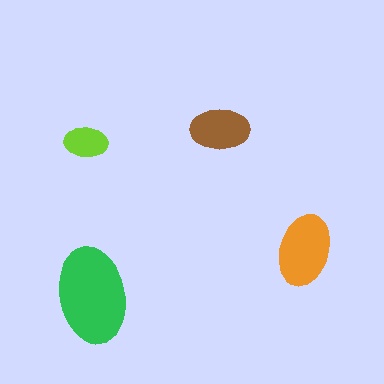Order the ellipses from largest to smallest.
the green one, the orange one, the brown one, the lime one.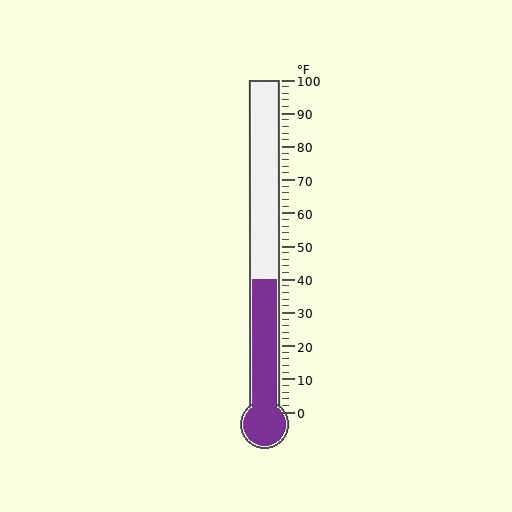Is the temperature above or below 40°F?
The temperature is at 40°F.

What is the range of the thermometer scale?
The thermometer scale ranges from 0°F to 100°F.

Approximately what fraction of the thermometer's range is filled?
The thermometer is filled to approximately 40% of its range.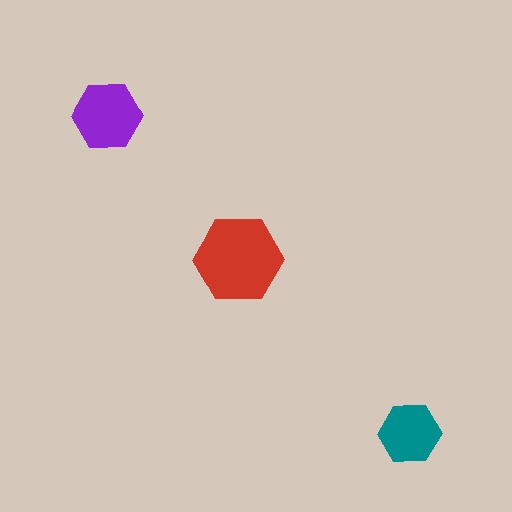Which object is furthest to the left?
The purple hexagon is leftmost.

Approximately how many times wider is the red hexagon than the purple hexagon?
About 1.5 times wider.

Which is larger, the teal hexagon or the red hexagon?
The red one.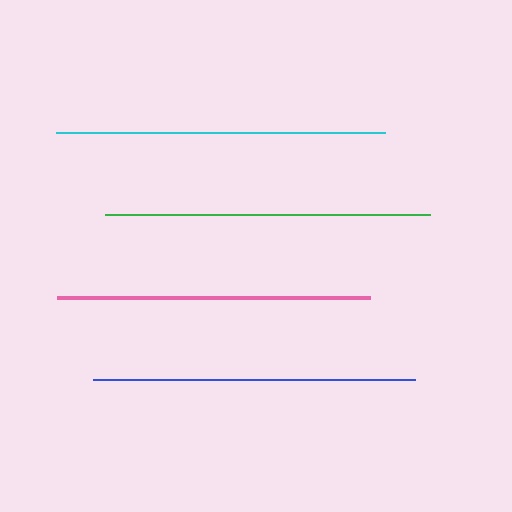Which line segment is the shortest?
The pink line is the shortest at approximately 313 pixels.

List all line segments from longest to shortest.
From longest to shortest: cyan, green, blue, pink.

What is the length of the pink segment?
The pink segment is approximately 313 pixels long.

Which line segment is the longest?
The cyan line is the longest at approximately 329 pixels.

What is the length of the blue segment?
The blue segment is approximately 322 pixels long.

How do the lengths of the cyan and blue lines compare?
The cyan and blue lines are approximately the same length.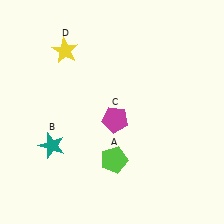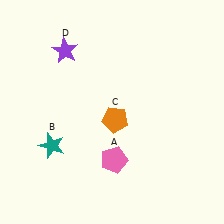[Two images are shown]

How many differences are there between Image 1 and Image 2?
There are 3 differences between the two images.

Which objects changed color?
A changed from lime to pink. C changed from magenta to orange. D changed from yellow to purple.